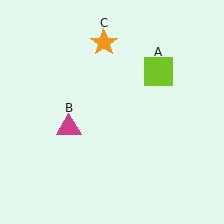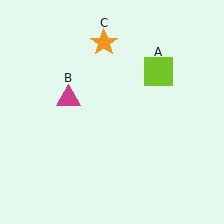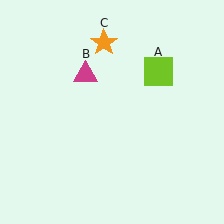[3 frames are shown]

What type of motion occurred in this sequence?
The magenta triangle (object B) rotated clockwise around the center of the scene.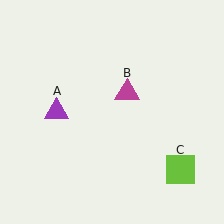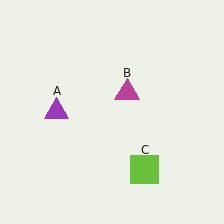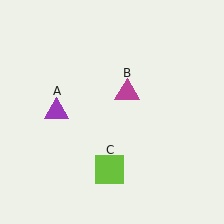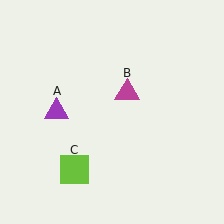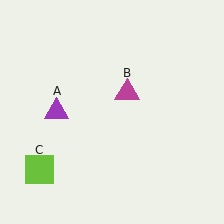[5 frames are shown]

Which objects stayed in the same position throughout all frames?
Purple triangle (object A) and magenta triangle (object B) remained stationary.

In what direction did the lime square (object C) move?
The lime square (object C) moved left.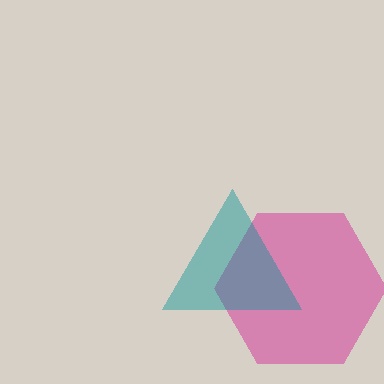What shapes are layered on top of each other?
The layered shapes are: a magenta hexagon, a teal triangle.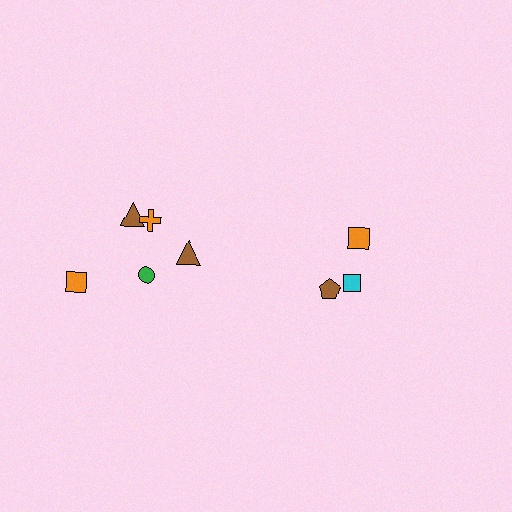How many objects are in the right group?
There are 3 objects.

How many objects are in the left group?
There are 5 objects.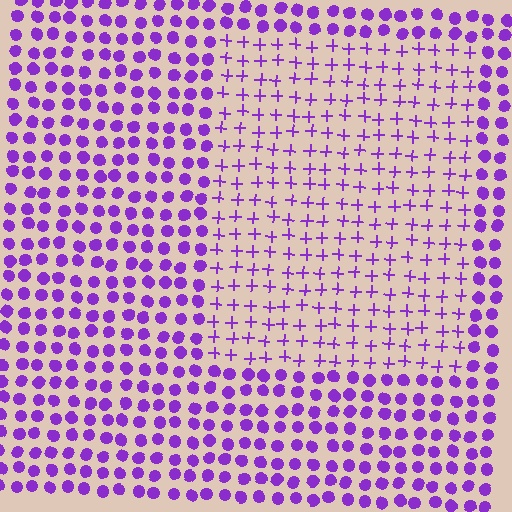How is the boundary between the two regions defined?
The boundary is defined by a change in element shape: plus signs inside vs. circles outside. All elements share the same color and spacing.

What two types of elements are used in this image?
The image uses plus signs inside the rectangle region and circles outside it.